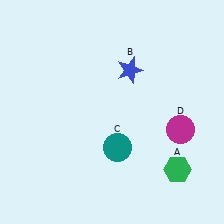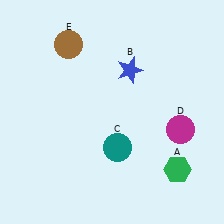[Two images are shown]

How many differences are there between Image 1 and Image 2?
There is 1 difference between the two images.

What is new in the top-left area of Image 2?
A brown circle (E) was added in the top-left area of Image 2.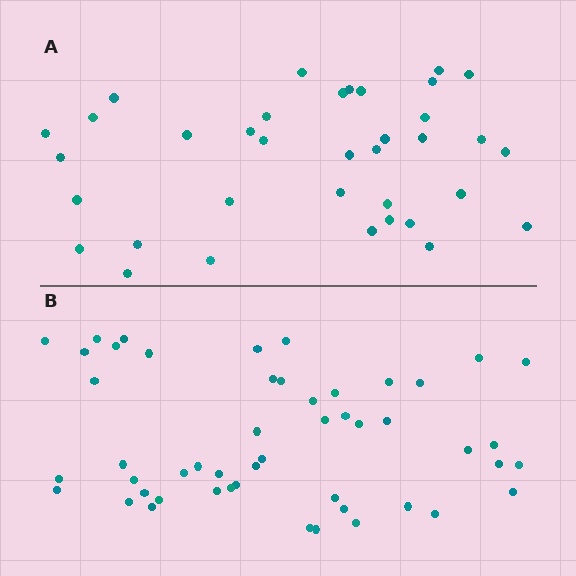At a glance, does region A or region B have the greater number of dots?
Region B (the bottom region) has more dots.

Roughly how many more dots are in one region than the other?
Region B has approximately 15 more dots than region A.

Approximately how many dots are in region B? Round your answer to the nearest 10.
About 50 dots.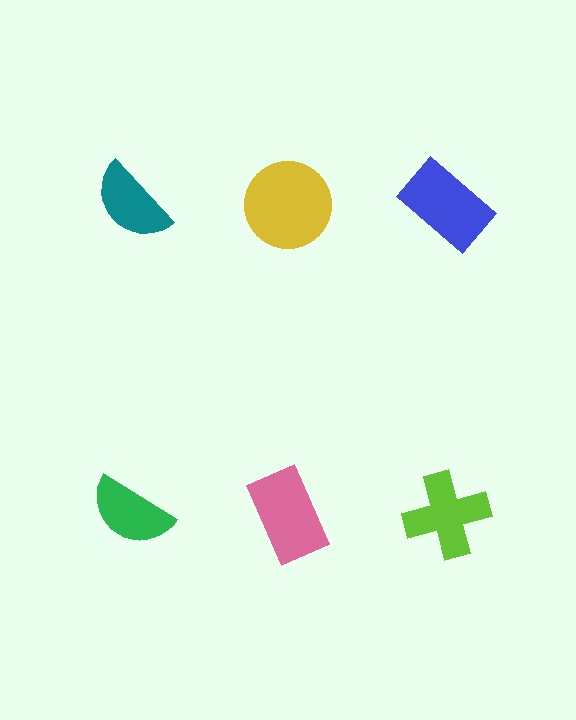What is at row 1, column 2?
A yellow circle.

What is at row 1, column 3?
A blue rectangle.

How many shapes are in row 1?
3 shapes.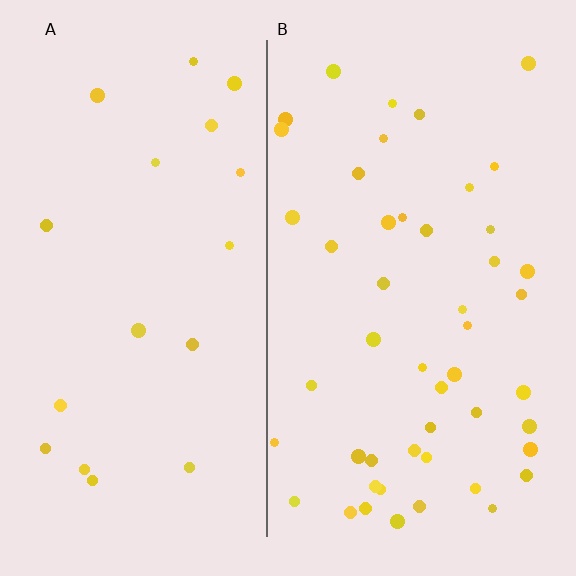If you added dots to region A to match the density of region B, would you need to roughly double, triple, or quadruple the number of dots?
Approximately triple.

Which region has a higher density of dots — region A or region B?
B (the right).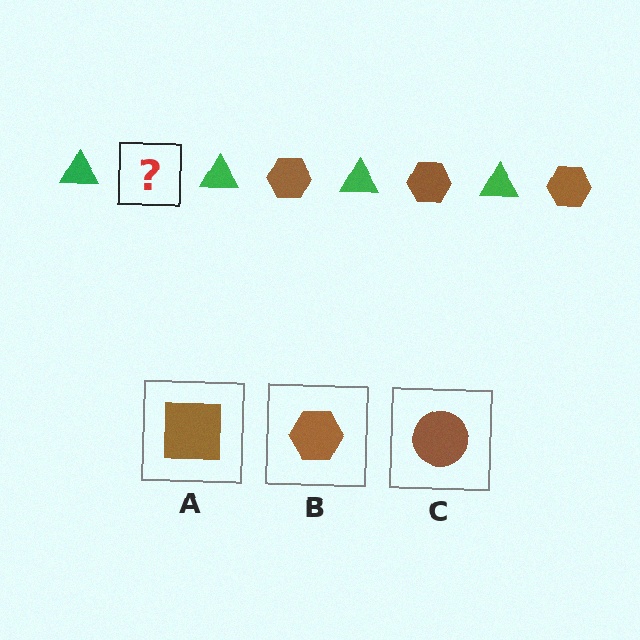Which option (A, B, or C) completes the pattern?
B.